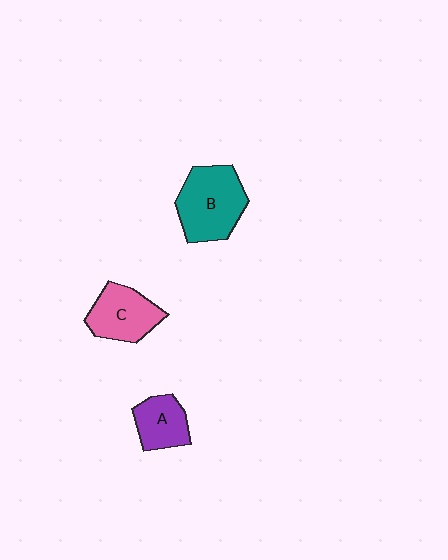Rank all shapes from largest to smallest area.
From largest to smallest: B (teal), C (pink), A (purple).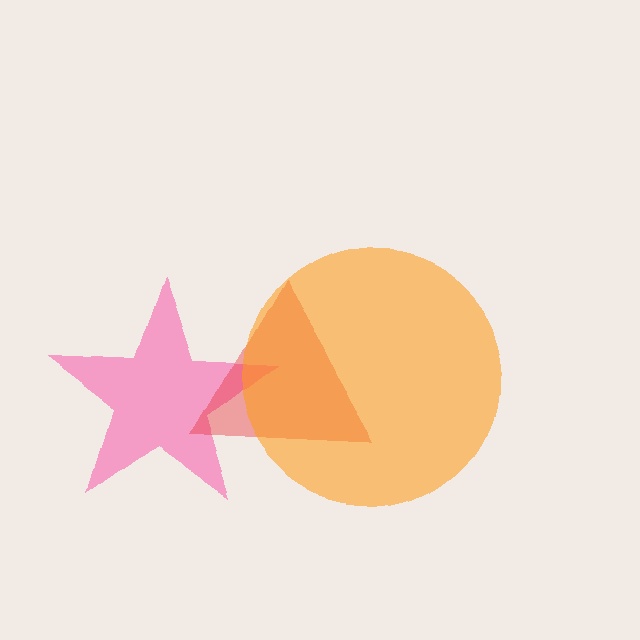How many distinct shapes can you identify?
There are 3 distinct shapes: a pink star, a red triangle, an orange circle.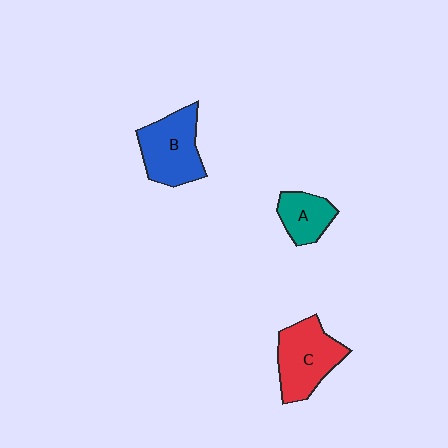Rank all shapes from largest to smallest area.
From largest to smallest: C (red), B (blue), A (teal).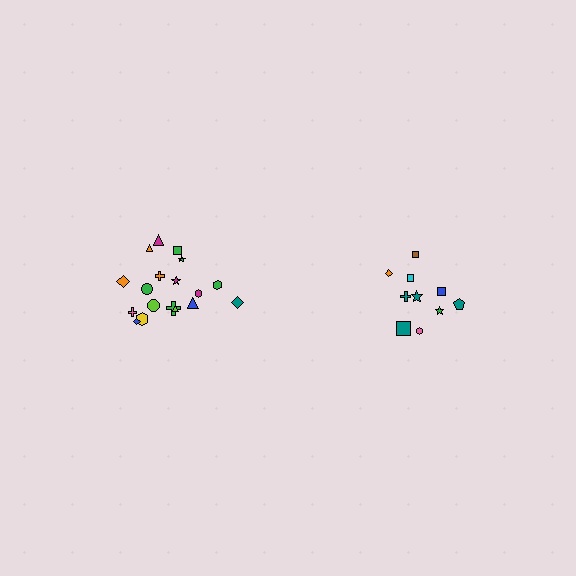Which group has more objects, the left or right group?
The left group.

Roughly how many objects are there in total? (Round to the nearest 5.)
Roughly 30 objects in total.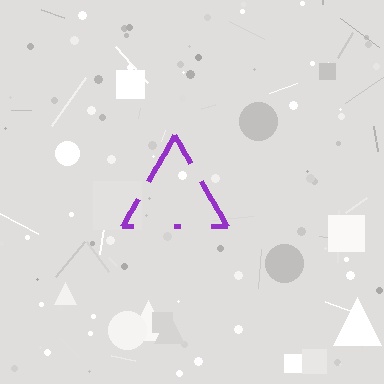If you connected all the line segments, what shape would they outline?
They would outline a triangle.